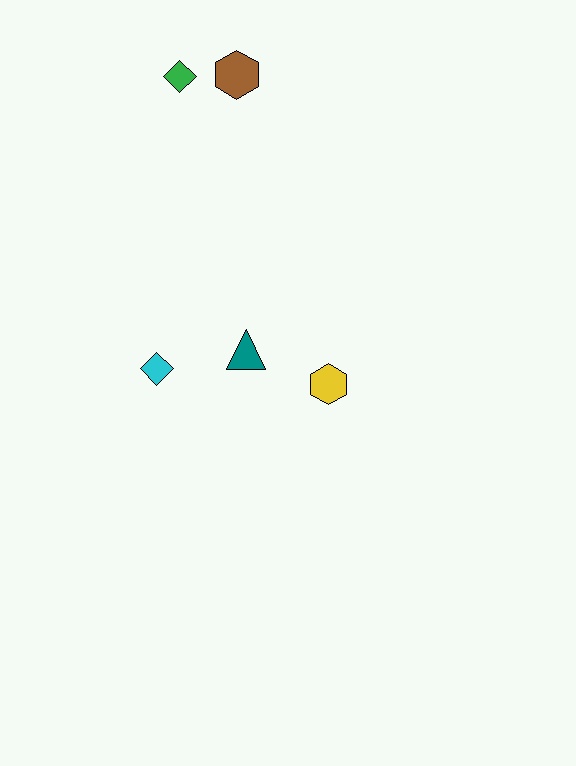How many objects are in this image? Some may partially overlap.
There are 5 objects.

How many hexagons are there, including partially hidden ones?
There are 2 hexagons.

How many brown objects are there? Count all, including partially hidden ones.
There is 1 brown object.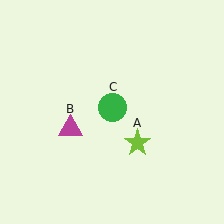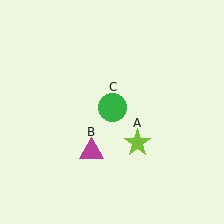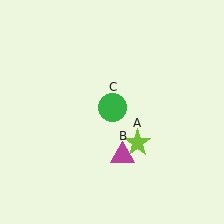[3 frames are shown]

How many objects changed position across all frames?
1 object changed position: magenta triangle (object B).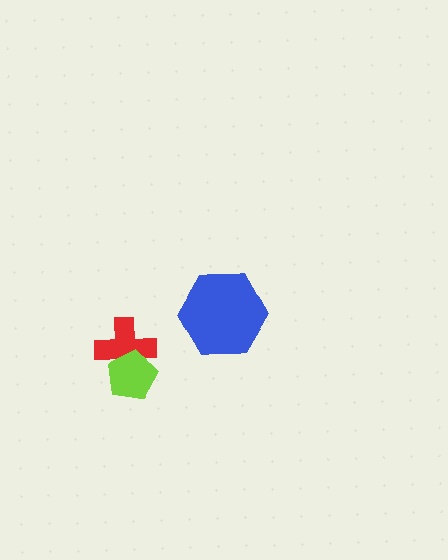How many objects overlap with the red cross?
1 object overlaps with the red cross.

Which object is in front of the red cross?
The lime pentagon is in front of the red cross.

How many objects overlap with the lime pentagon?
1 object overlaps with the lime pentagon.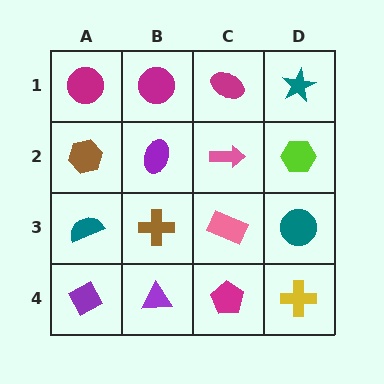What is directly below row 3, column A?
A purple diamond.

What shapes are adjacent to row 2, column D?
A teal star (row 1, column D), a teal circle (row 3, column D), a pink arrow (row 2, column C).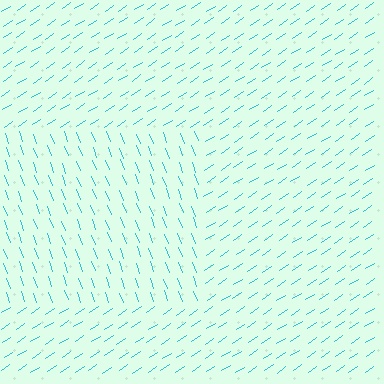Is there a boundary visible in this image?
Yes, there is a texture boundary formed by a change in line orientation.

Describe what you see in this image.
The image is filled with small cyan line segments. A rectangle region in the image has lines oriented differently from the surrounding lines, creating a visible texture boundary.